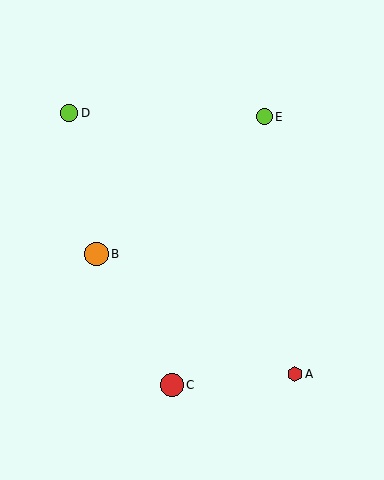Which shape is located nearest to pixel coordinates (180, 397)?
The red circle (labeled C) at (172, 385) is nearest to that location.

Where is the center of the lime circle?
The center of the lime circle is at (264, 117).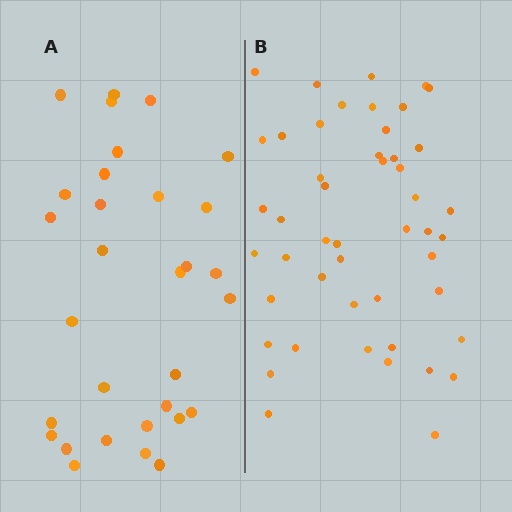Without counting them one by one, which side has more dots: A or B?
Region B (the right region) has more dots.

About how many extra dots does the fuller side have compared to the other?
Region B has approximately 15 more dots than region A.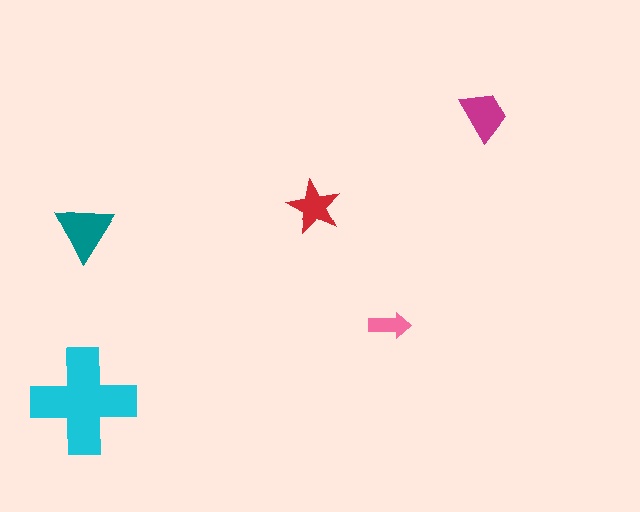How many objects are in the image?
There are 5 objects in the image.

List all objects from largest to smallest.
The cyan cross, the teal triangle, the magenta trapezoid, the red star, the pink arrow.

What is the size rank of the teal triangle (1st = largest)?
2nd.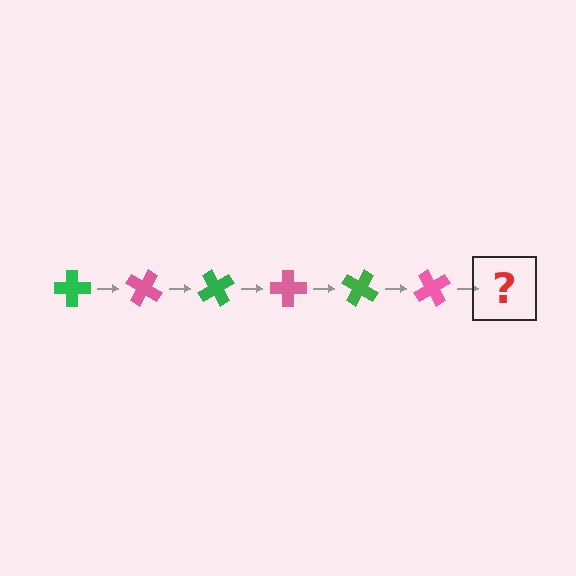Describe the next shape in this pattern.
It should be a green cross, rotated 180 degrees from the start.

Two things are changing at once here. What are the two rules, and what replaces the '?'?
The two rules are that it rotates 30 degrees each step and the color cycles through green and pink. The '?' should be a green cross, rotated 180 degrees from the start.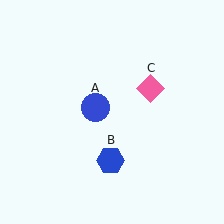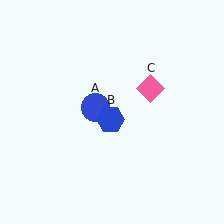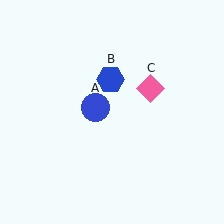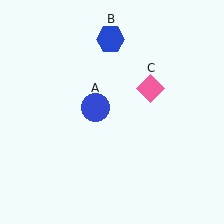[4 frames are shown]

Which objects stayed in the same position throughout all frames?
Blue circle (object A) and pink diamond (object C) remained stationary.